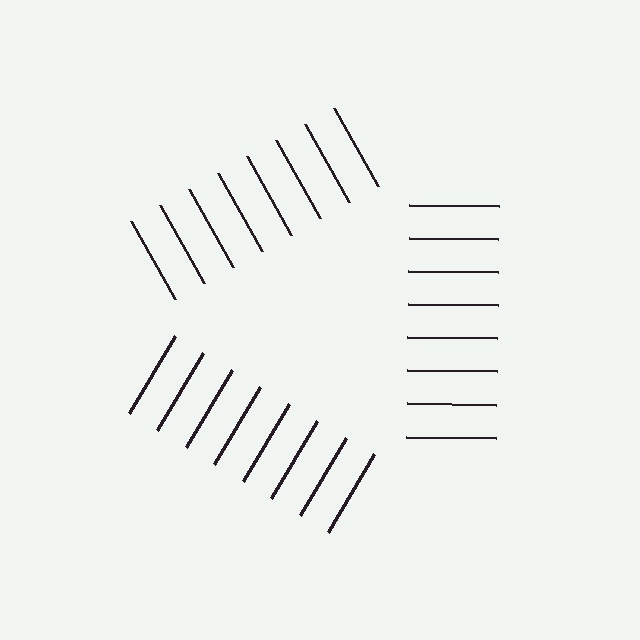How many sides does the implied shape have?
3 sides — the line-ends trace a triangle.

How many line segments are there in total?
24 — 8 along each of the 3 edges.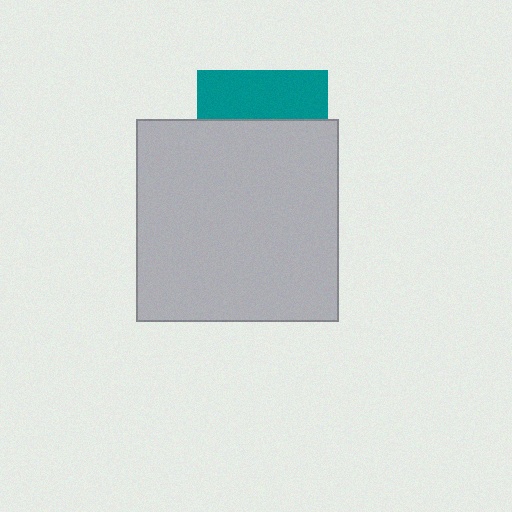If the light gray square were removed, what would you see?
You would see the complete teal square.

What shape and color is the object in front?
The object in front is a light gray square.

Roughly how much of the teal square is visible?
A small part of it is visible (roughly 38%).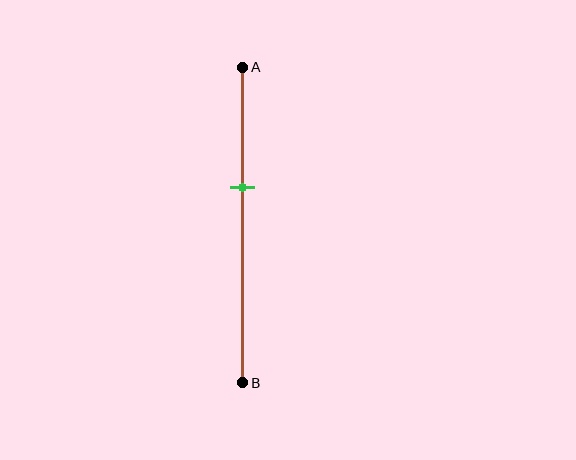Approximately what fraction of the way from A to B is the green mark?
The green mark is approximately 40% of the way from A to B.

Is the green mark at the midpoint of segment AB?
No, the mark is at about 40% from A, not at the 50% midpoint.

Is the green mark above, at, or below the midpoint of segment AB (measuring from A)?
The green mark is above the midpoint of segment AB.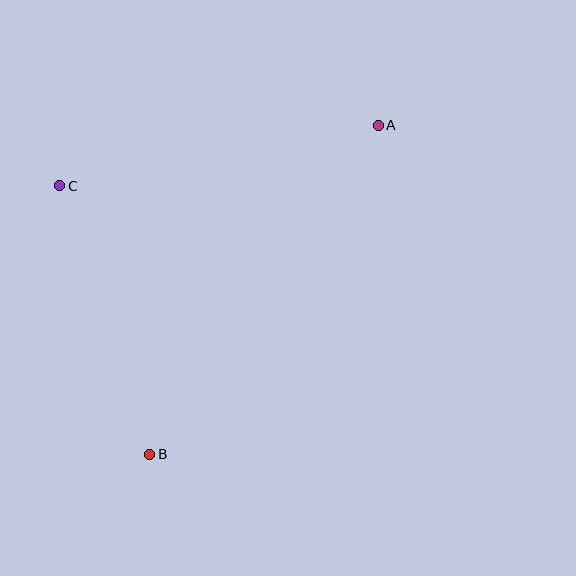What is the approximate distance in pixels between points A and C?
The distance between A and C is approximately 324 pixels.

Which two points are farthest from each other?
Points A and B are farthest from each other.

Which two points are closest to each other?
Points B and C are closest to each other.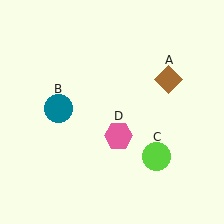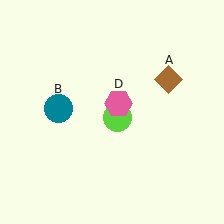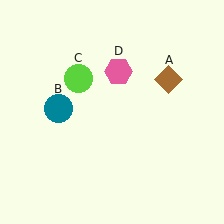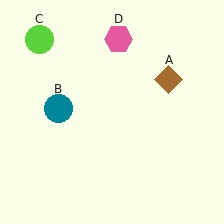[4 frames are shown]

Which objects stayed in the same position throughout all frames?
Brown diamond (object A) and teal circle (object B) remained stationary.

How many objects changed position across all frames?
2 objects changed position: lime circle (object C), pink hexagon (object D).